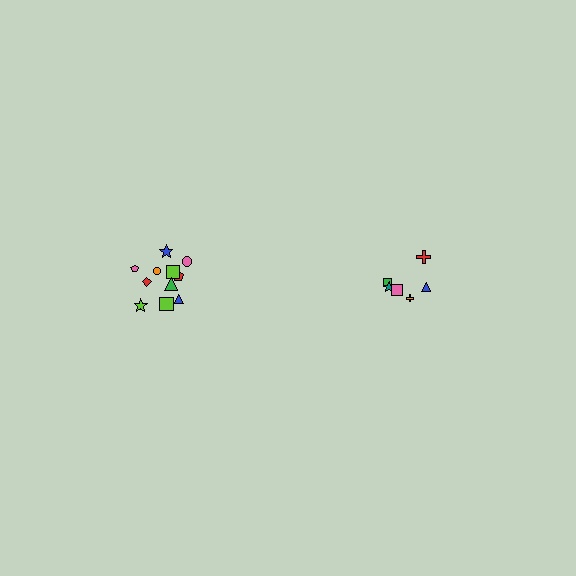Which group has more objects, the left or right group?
The left group.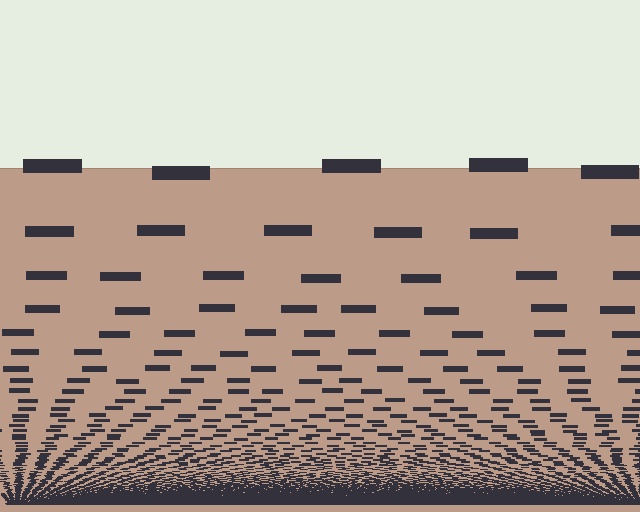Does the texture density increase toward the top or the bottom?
Density increases toward the bottom.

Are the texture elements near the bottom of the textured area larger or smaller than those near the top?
Smaller. The gradient is inverted — elements near the bottom are smaller and denser.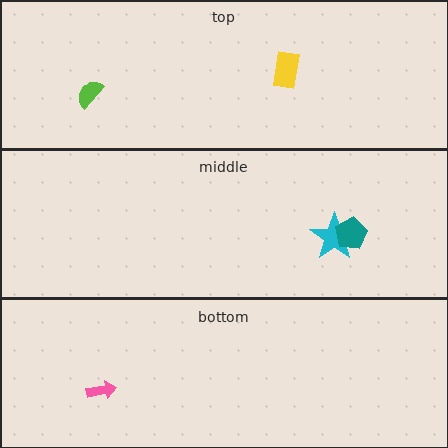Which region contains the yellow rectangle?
The top region.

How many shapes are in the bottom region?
1.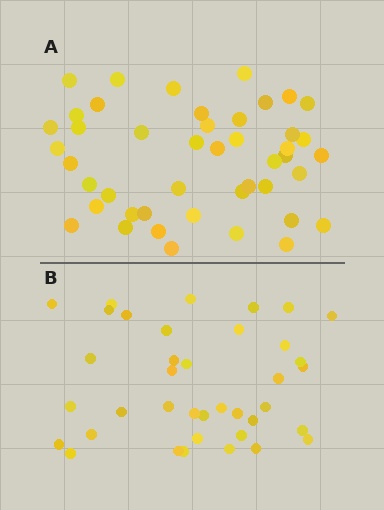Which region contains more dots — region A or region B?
Region A (the top region) has more dots.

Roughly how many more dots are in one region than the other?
Region A has roughly 8 or so more dots than region B.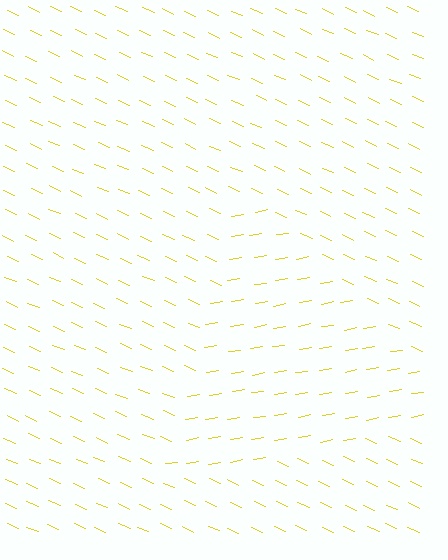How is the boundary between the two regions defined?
The boundary is defined purely by a change in line orientation (approximately 34 degrees difference). All lines are the same color and thickness.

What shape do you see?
I see a triangle.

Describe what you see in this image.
The image is filled with small yellow line segments. A triangle region in the image has lines oriented differently from the surrounding lines, creating a visible texture boundary.